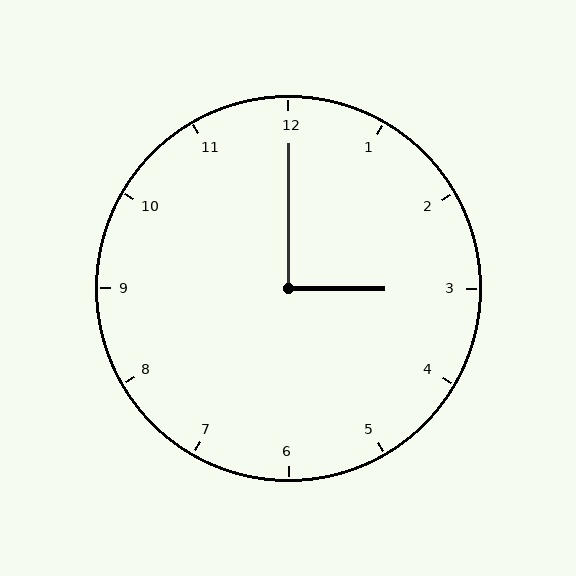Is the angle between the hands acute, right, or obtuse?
It is right.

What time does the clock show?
3:00.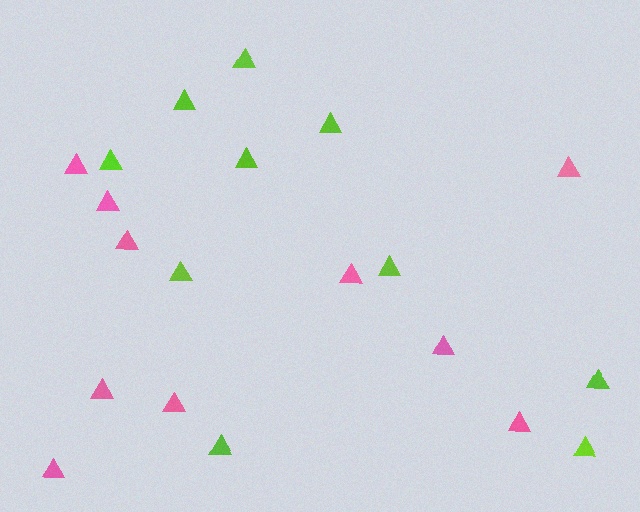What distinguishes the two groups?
There are 2 groups: one group of pink triangles (10) and one group of lime triangles (10).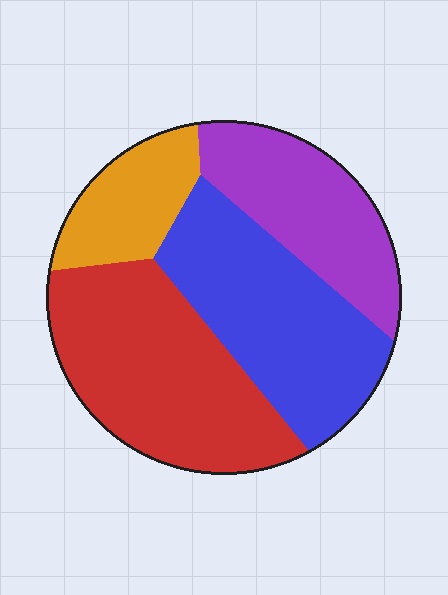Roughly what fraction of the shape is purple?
Purple covers roughly 20% of the shape.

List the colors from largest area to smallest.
From largest to smallest: red, blue, purple, orange.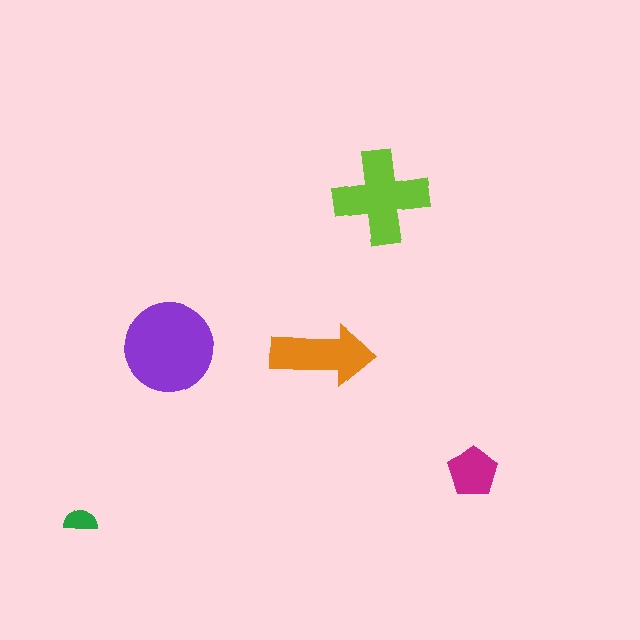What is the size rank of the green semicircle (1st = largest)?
5th.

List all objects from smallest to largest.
The green semicircle, the magenta pentagon, the orange arrow, the lime cross, the purple circle.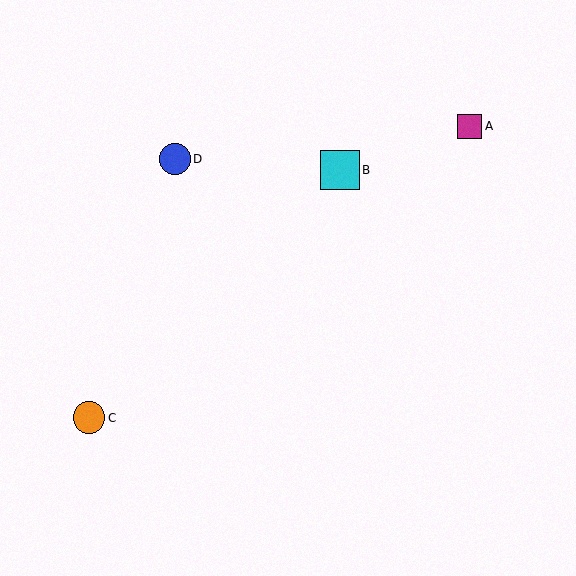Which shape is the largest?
The cyan square (labeled B) is the largest.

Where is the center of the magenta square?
The center of the magenta square is at (470, 126).